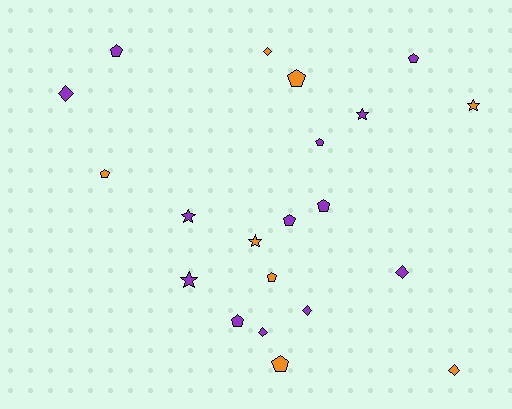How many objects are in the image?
There are 21 objects.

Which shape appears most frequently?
Pentagon, with 10 objects.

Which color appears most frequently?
Purple, with 13 objects.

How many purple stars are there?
There are 3 purple stars.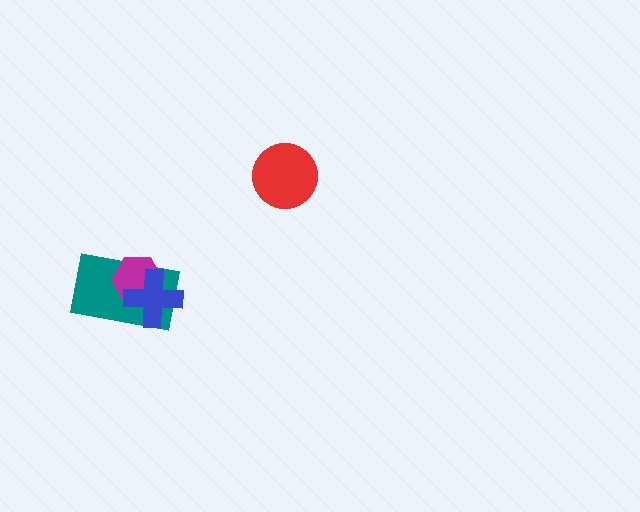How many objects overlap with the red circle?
0 objects overlap with the red circle.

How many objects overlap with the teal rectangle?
2 objects overlap with the teal rectangle.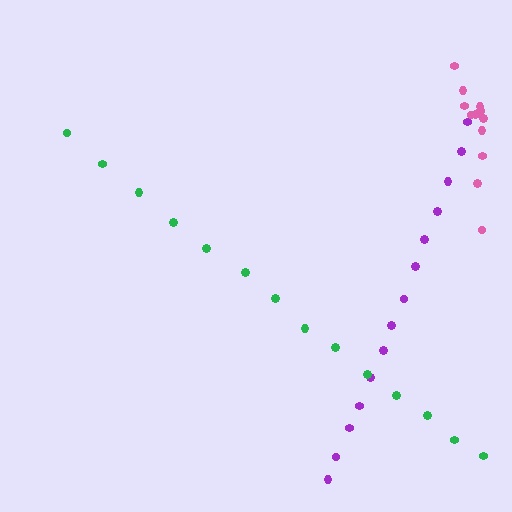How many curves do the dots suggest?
There are 3 distinct paths.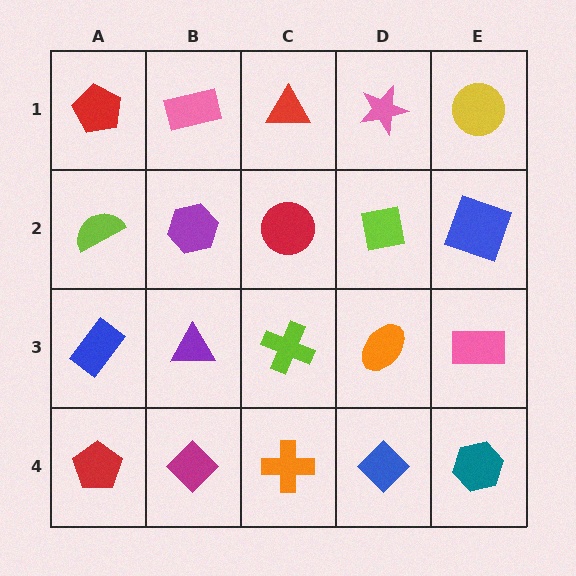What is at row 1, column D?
A pink star.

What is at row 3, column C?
A lime cross.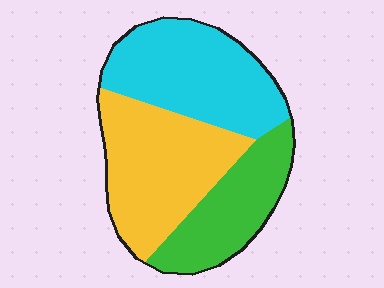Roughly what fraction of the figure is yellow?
Yellow covers roughly 40% of the figure.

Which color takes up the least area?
Green, at roughly 25%.